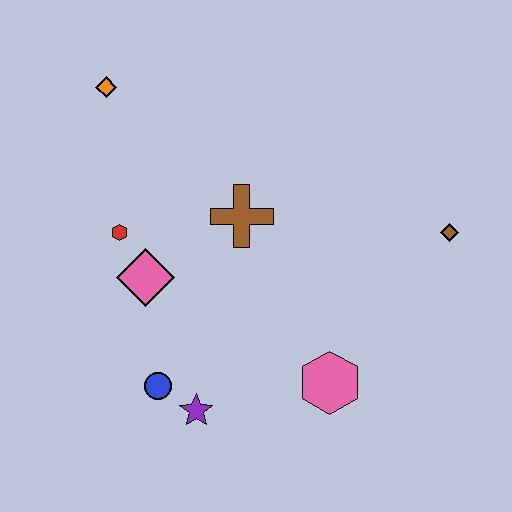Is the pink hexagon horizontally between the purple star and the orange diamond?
No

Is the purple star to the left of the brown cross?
Yes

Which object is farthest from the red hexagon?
The brown diamond is farthest from the red hexagon.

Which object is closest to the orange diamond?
The red hexagon is closest to the orange diamond.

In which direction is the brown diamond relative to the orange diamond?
The brown diamond is to the right of the orange diamond.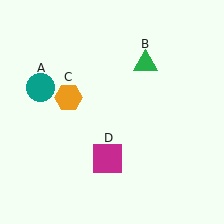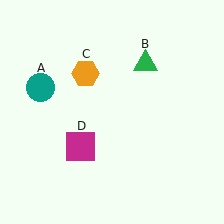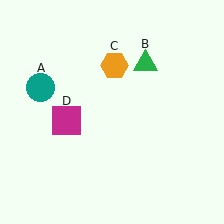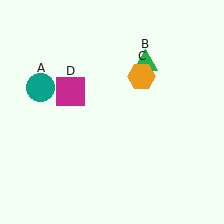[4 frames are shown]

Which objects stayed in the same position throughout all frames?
Teal circle (object A) and green triangle (object B) remained stationary.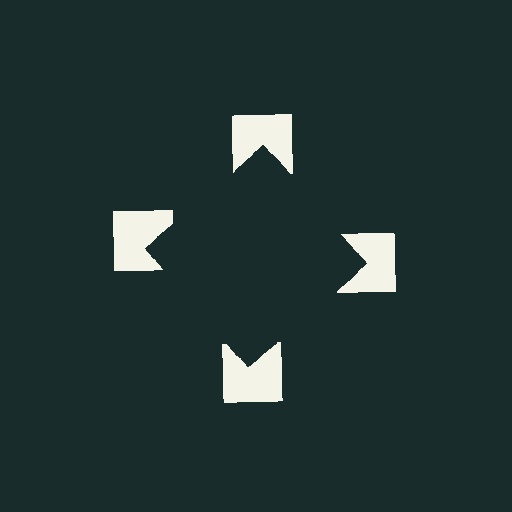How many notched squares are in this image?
There are 4 — one at each vertex of the illusory square.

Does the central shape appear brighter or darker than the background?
It typically appears slightly darker than the background, even though no actual brightness change is drawn.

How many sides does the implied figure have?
4 sides.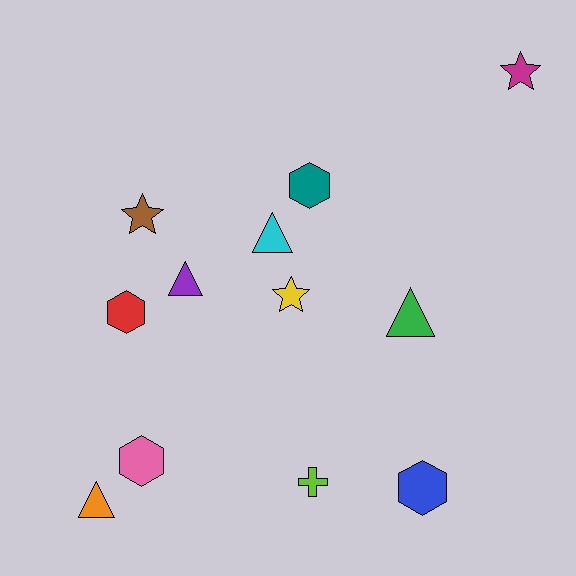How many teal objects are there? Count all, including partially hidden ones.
There is 1 teal object.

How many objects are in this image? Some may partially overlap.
There are 12 objects.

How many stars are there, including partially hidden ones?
There are 3 stars.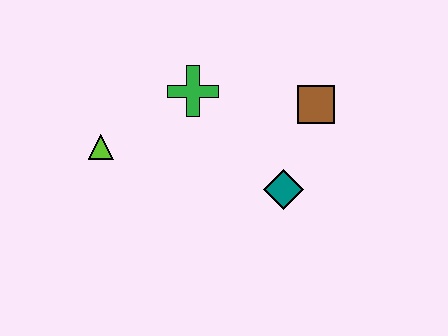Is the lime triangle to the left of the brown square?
Yes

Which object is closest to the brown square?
The teal diamond is closest to the brown square.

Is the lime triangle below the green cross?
Yes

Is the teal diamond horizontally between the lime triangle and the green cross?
No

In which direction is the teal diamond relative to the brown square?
The teal diamond is below the brown square.